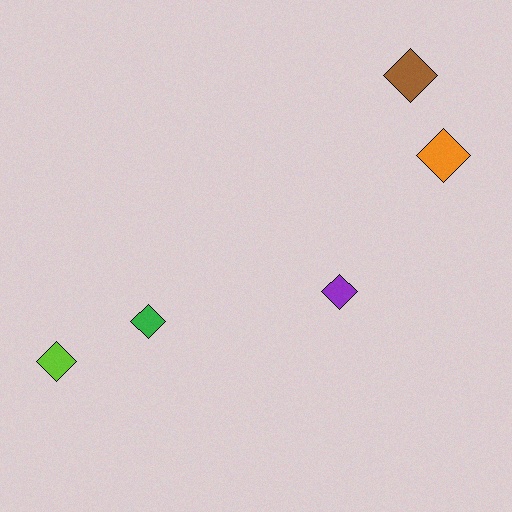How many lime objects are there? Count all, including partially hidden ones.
There is 1 lime object.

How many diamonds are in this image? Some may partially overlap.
There are 5 diamonds.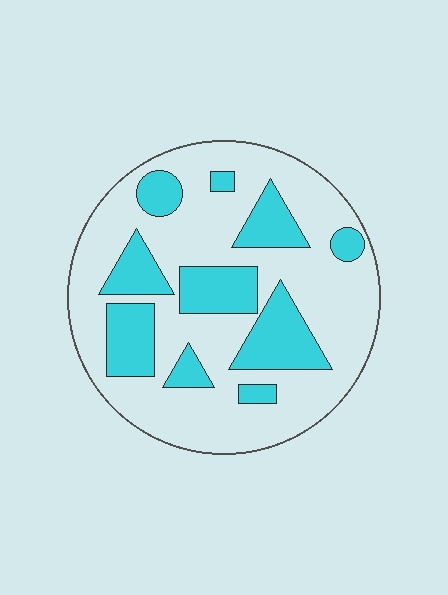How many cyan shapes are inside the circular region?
10.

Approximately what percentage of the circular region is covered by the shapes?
Approximately 30%.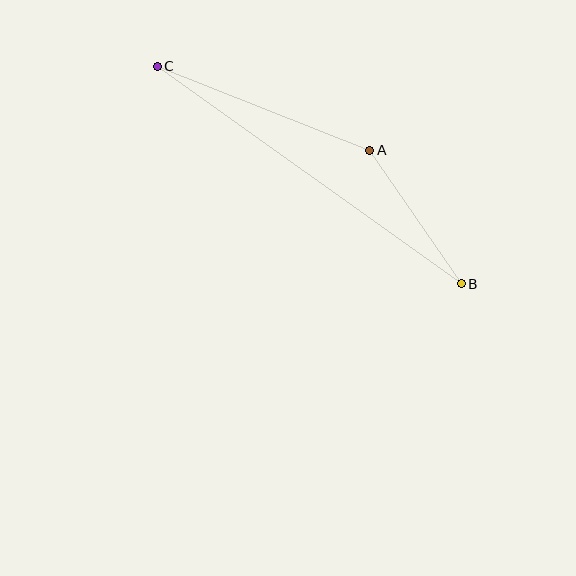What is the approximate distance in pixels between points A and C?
The distance between A and C is approximately 229 pixels.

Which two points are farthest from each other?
Points B and C are farthest from each other.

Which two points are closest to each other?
Points A and B are closest to each other.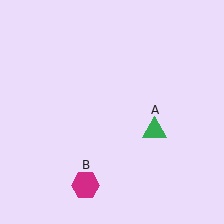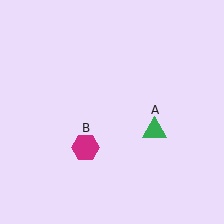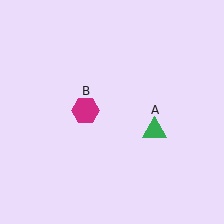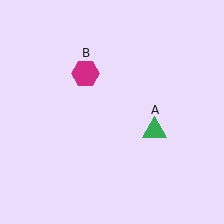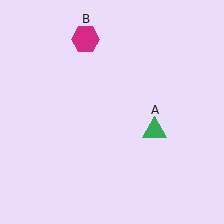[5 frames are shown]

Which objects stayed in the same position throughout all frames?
Green triangle (object A) remained stationary.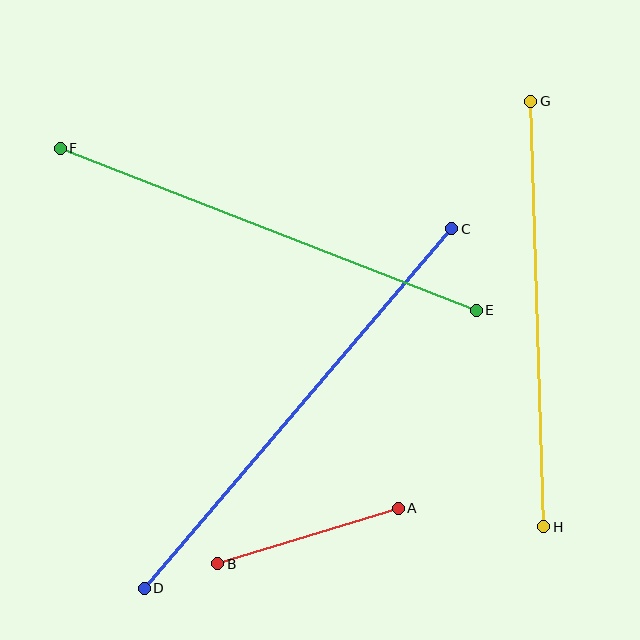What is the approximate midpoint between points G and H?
The midpoint is at approximately (537, 314) pixels.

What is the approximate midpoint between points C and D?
The midpoint is at approximately (298, 408) pixels.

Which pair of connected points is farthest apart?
Points C and D are farthest apart.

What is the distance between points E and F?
The distance is approximately 446 pixels.